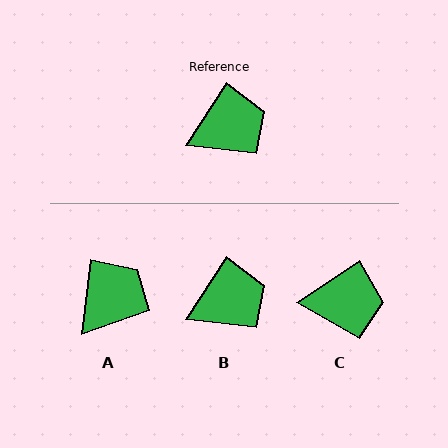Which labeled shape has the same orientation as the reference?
B.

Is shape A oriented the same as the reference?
No, it is off by about 26 degrees.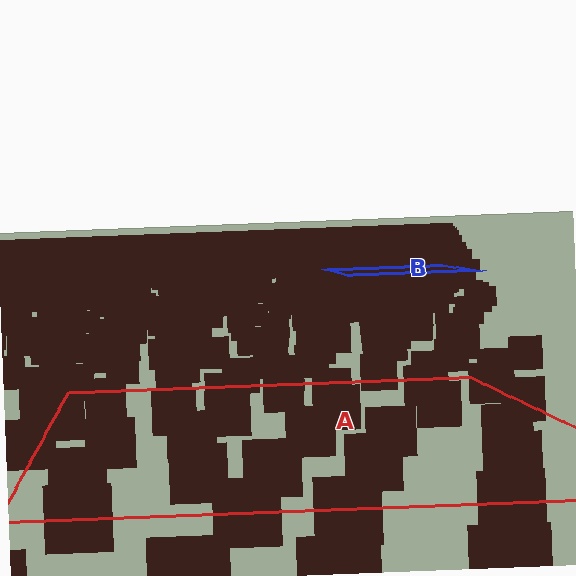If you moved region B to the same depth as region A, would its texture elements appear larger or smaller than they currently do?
They would appear larger. At a closer depth, the same texture elements are projected at a bigger on-screen size.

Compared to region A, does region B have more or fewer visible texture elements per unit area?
Region B has more texture elements per unit area — they are packed more densely because it is farther away.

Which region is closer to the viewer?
Region A is closer. The texture elements there are larger and more spread out.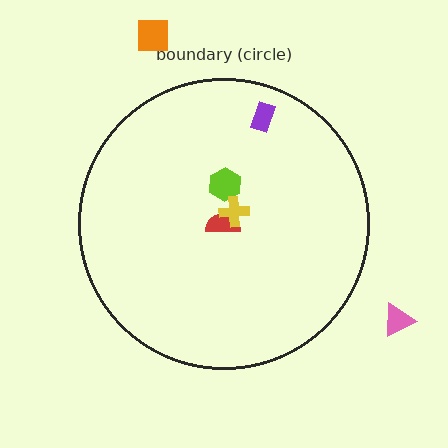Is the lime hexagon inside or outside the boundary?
Inside.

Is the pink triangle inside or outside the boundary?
Outside.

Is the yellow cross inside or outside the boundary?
Inside.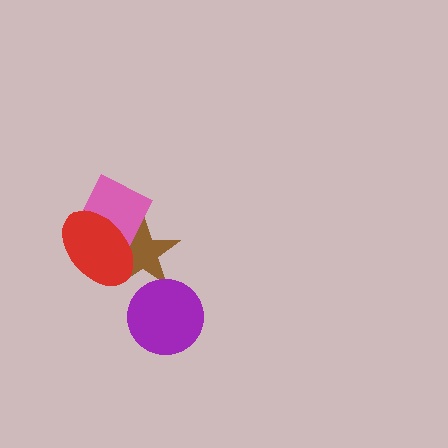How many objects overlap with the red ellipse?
2 objects overlap with the red ellipse.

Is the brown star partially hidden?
Yes, it is partially covered by another shape.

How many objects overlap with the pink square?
2 objects overlap with the pink square.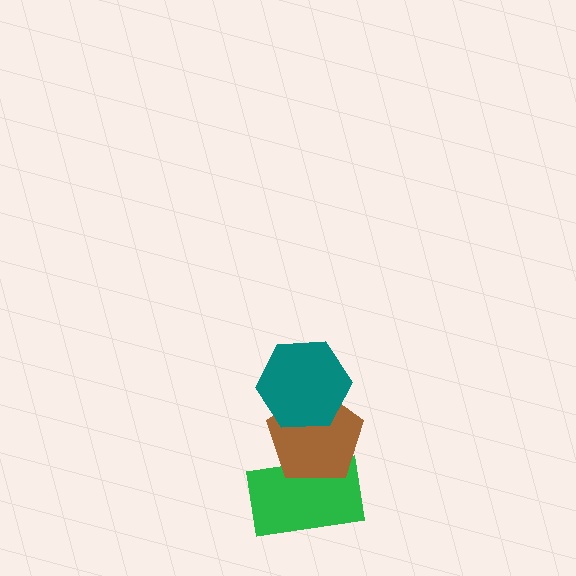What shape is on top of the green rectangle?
The brown pentagon is on top of the green rectangle.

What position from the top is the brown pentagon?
The brown pentagon is 2nd from the top.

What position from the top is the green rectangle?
The green rectangle is 3rd from the top.